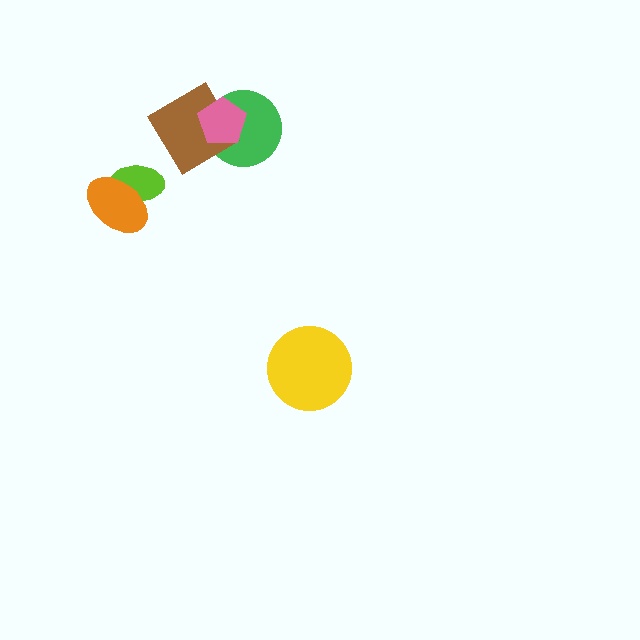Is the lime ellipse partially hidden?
Yes, it is partially covered by another shape.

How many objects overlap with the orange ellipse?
1 object overlaps with the orange ellipse.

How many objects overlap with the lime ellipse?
1 object overlaps with the lime ellipse.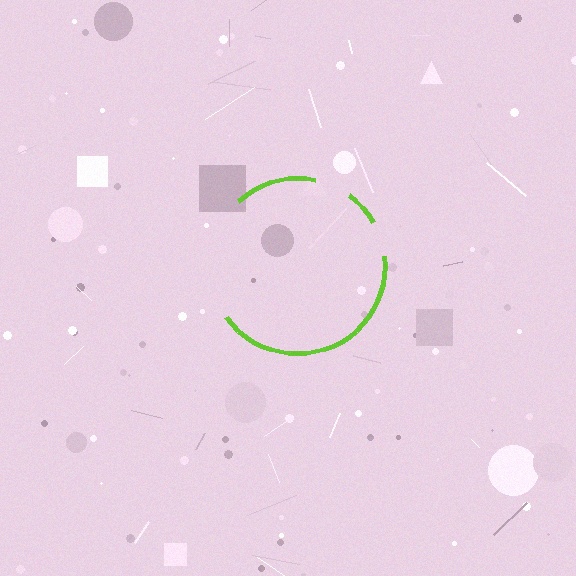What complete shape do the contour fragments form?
The contour fragments form a circle.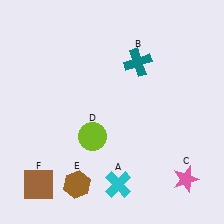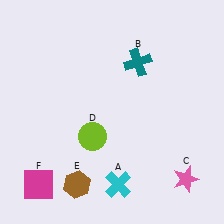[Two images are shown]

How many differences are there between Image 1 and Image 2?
There is 1 difference between the two images.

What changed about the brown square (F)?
In Image 1, F is brown. In Image 2, it changed to magenta.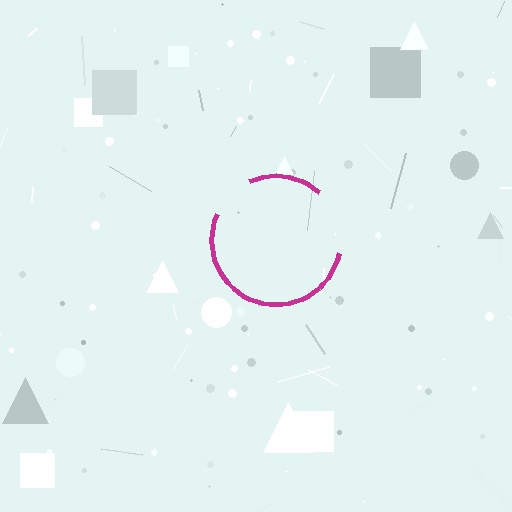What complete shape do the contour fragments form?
The contour fragments form a circle.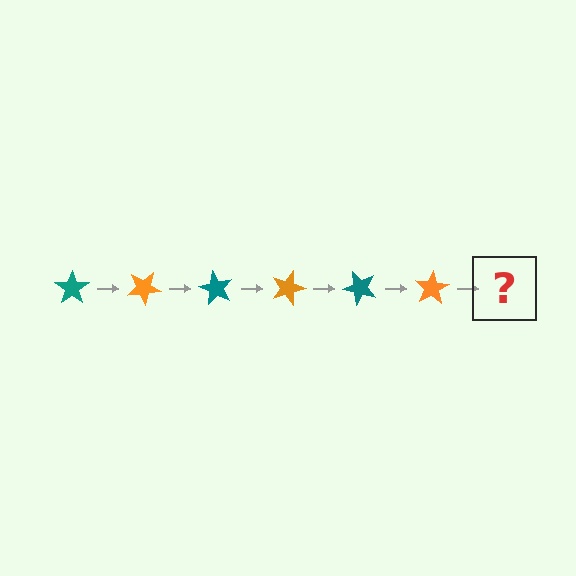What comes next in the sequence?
The next element should be a teal star, rotated 180 degrees from the start.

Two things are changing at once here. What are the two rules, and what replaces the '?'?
The two rules are that it rotates 30 degrees each step and the color cycles through teal and orange. The '?' should be a teal star, rotated 180 degrees from the start.